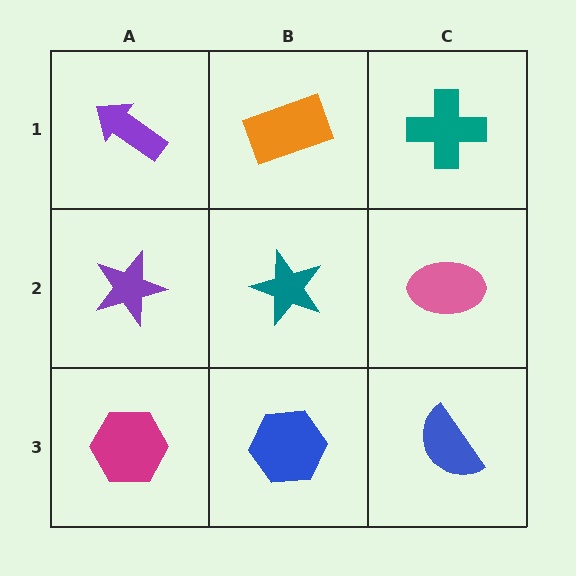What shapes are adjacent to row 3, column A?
A purple star (row 2, column A), a blue hexagon (row 3, column B).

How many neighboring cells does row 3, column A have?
2.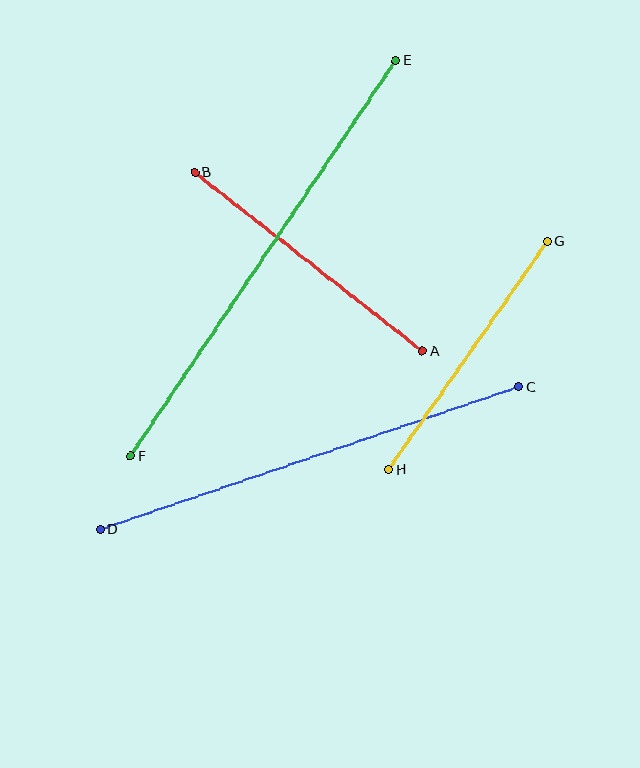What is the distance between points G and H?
The distance is approximately 278 pixels.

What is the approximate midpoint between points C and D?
The midpoint is at approximately (310, 458) pixels.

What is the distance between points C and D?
The distance is approximately 443 pixels.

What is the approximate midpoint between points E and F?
The midpoint is at approximately (263, 258) pixels.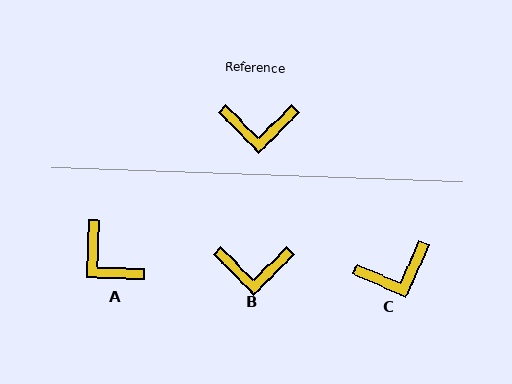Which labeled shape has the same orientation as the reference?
B.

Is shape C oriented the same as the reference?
No, it is off by about 21 degrees.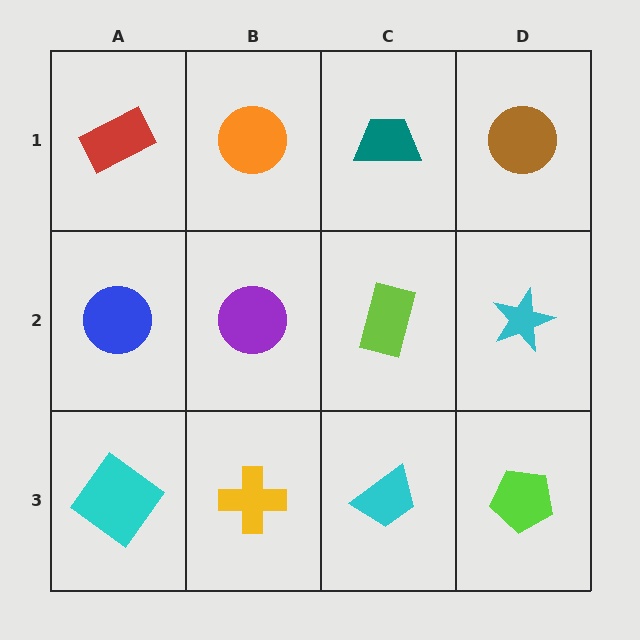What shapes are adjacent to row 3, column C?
A lime rectangle (row 2, column C), a yellow cross (row 3, column B), a lime pentagon (row 3, column D).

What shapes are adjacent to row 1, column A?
A blue circle (row 2, column A), an orange circle (row 1, column B).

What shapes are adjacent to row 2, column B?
An orange circle (row 1, column B), a yellow cross (row 3, column B), a blue circle (row 2, column A), a lime rectangle (row 2, column C).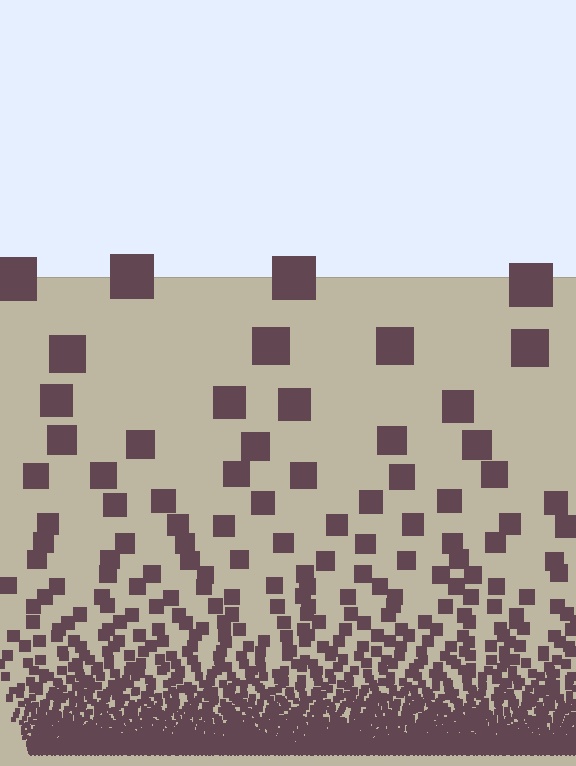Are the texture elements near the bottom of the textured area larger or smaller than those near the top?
Smaller. The gradient is inverted — elements near the bottom are smaller and denser.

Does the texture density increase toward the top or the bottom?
Density increases toward the bottom.